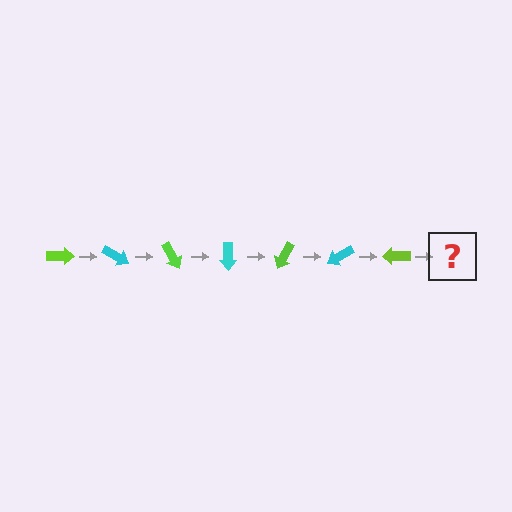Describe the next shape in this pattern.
It should be a cyan arrow, rotated 210 degrees from the start.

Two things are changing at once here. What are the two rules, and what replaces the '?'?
The two rules are that it rotates 30 degrees each step and the color cycles through lime and cyan. The '?' should be a cyan arrow, rotated 210 degrees from the start.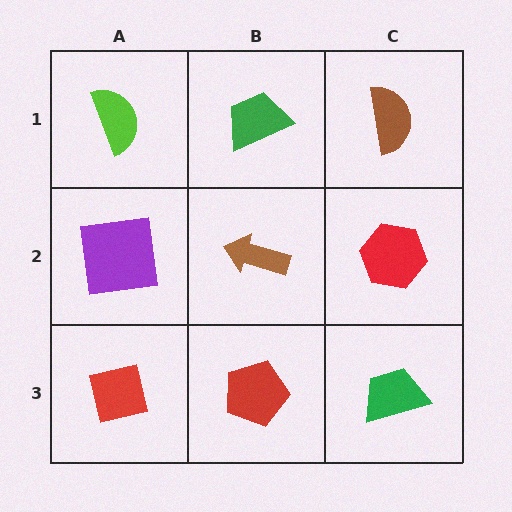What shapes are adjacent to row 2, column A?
A lime semicircle (row 1, column A), a red square (row 3, column A), a brown arrow (row 2, column B).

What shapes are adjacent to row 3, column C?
A red hexagon (row 2, column C), a red pentagon (row 3, column B).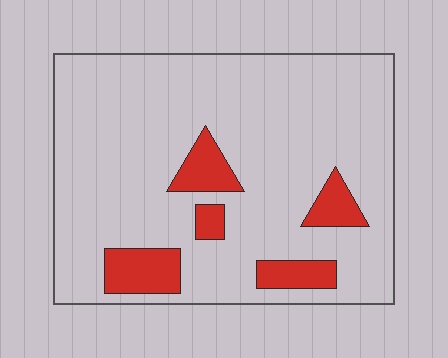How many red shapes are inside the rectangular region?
5.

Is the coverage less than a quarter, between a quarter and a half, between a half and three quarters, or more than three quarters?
Less than a quarter.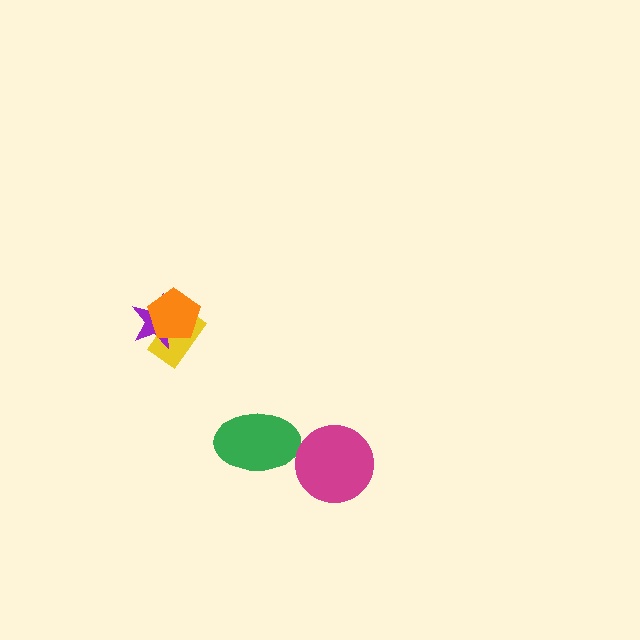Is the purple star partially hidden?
Yes, it is partially covered by another shape.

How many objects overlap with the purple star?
2 objects overlap with the purple star.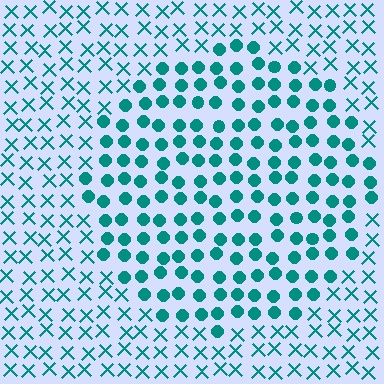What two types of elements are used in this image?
The image uses circles inside the circle region and X marks outside it.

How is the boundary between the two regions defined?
The boundary is defined by a change in element shape: circles inside vs. X marks outside. All elements share the same color and spacing.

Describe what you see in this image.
The image is filled with small teal elements arranged in a uniform grid. A circle-shaped region contains circles, while the surrounding area contains X marks. The boundary is defined purely by the change in element shape.